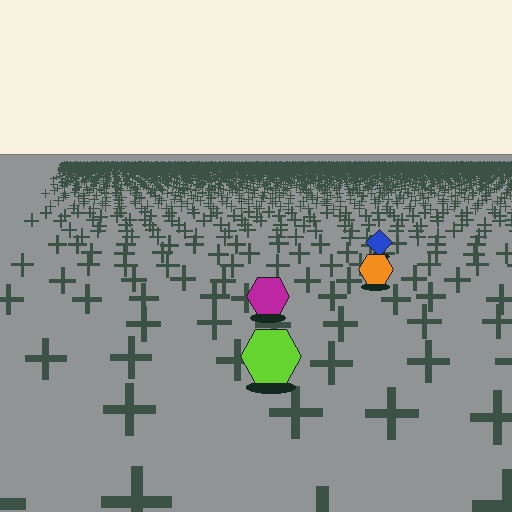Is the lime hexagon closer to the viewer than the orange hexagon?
Yes. The lime hexagon is closer — you can tell from the texture gradient: the ground texture is coarser near it.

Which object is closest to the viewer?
The lime hexagon is closest. The texture marks near it are larger and more spread out.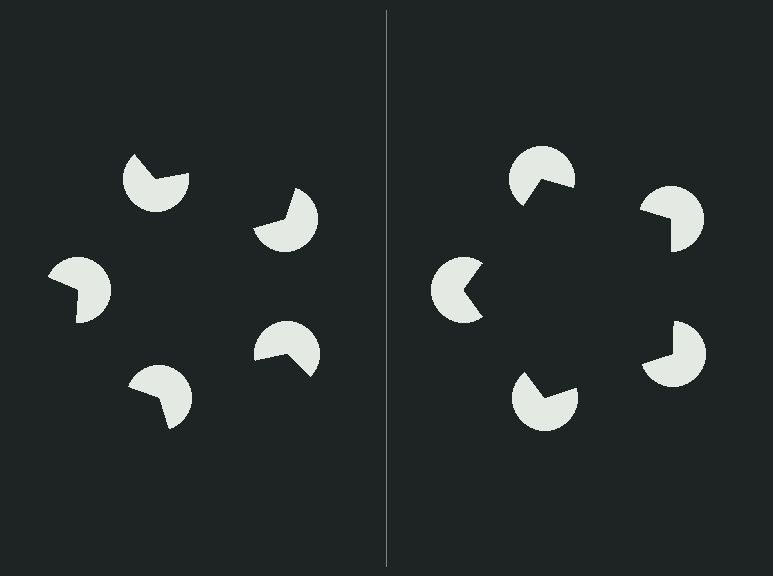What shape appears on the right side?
An illusory pentagon.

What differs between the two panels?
The pac-man discs are positioned identically on both sides; only the wedge orientations differ. On the right they align to a pentagon; on the left they are misaligned.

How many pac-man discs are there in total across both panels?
10 — 5 on each side.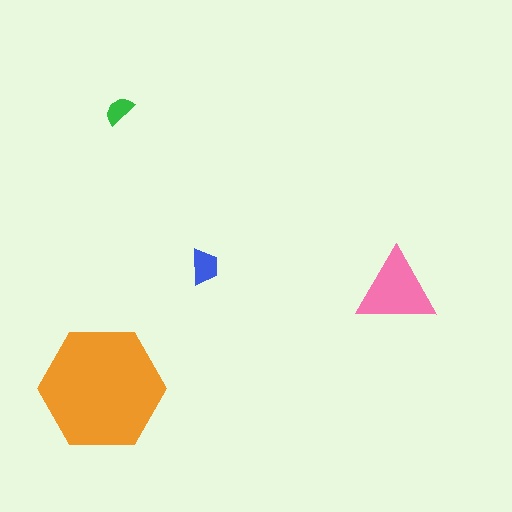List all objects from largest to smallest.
The orange hexagon, the pink triangle, the blue trapezoid, the green semicircle.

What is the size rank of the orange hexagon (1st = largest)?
1st.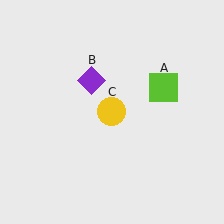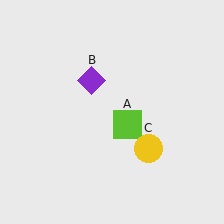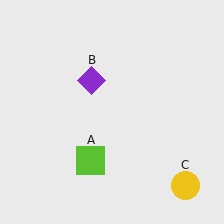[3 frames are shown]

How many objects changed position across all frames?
2 objects changed position: lime square (object A), yellow circle (object C).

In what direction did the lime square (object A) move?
The lime square (object A) moved down and to the left.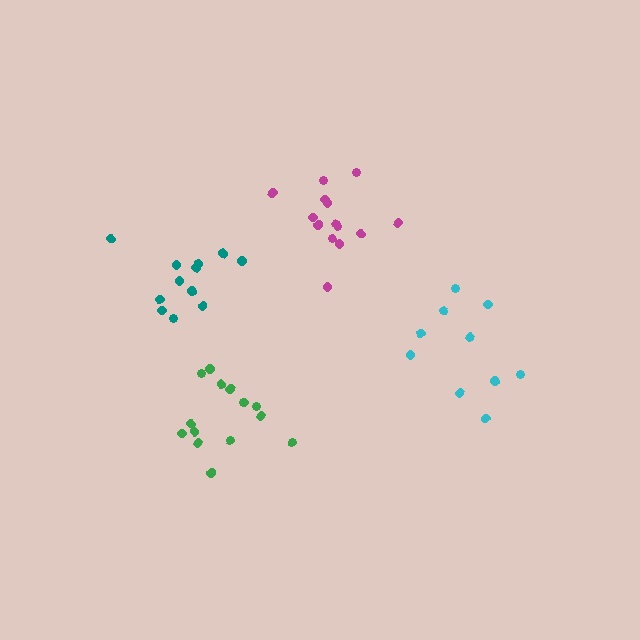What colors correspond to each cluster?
The clusters are colored: magenta, cyan, teal, green.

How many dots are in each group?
Group 1: 14 dots, Group 2: 10 dots, Group 3: 12 dots, Group 4: 15 dots (51 total).